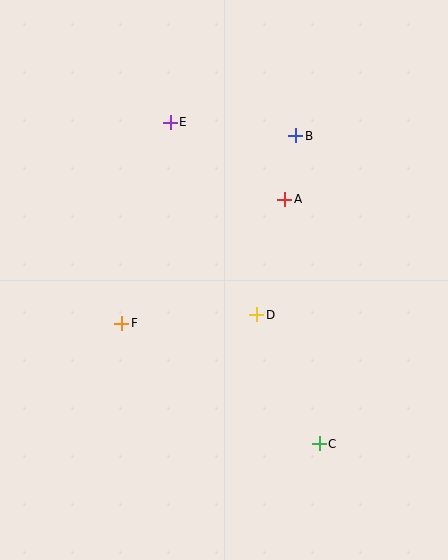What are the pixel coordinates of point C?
Point C is at (319, 444).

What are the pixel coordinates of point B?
Point B is at (296, 136).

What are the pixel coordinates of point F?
Point F is at (122, 323).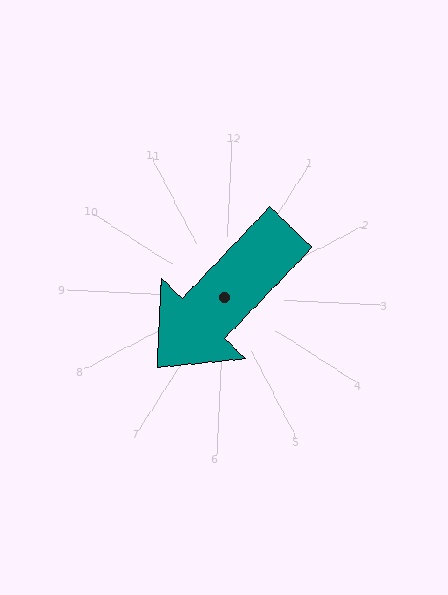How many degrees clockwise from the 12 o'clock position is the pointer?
Approximately 221 degrees.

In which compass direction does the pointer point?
Southwest.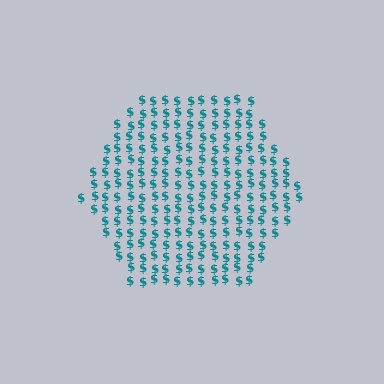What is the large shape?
The large shape is a hexagon.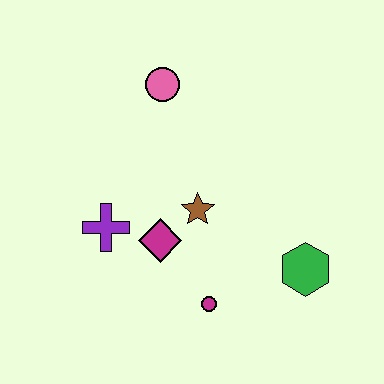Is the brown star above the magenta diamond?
Yes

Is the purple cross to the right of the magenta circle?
No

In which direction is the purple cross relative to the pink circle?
The purple cross is below the pink circle.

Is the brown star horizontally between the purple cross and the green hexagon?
Yes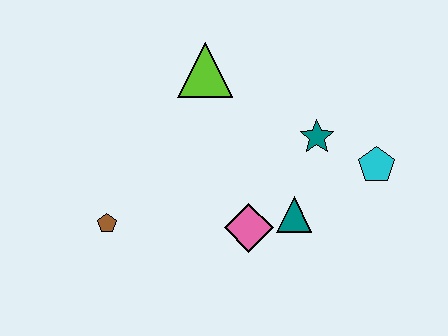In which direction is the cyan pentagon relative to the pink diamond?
The cyan pentagon is to the right of the pink diamond.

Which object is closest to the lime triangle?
The teal star is closest to the lime triangle.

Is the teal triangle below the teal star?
Yes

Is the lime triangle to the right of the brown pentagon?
Yes